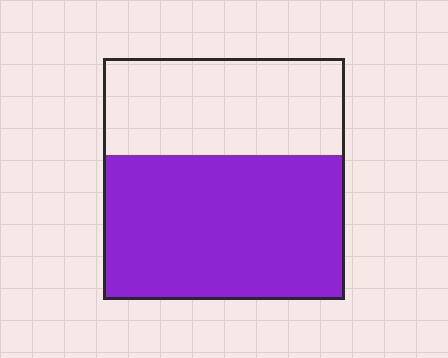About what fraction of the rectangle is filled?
About three fifths (3/5).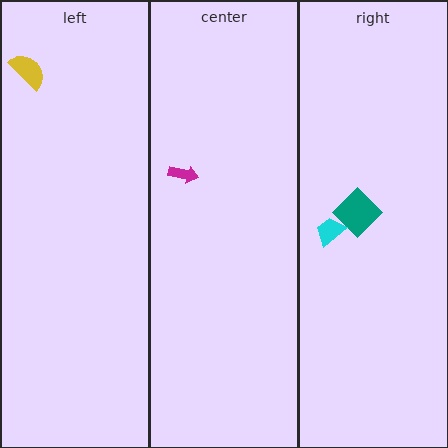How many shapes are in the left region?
1.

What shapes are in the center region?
The magenta arrow.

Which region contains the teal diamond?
The right region.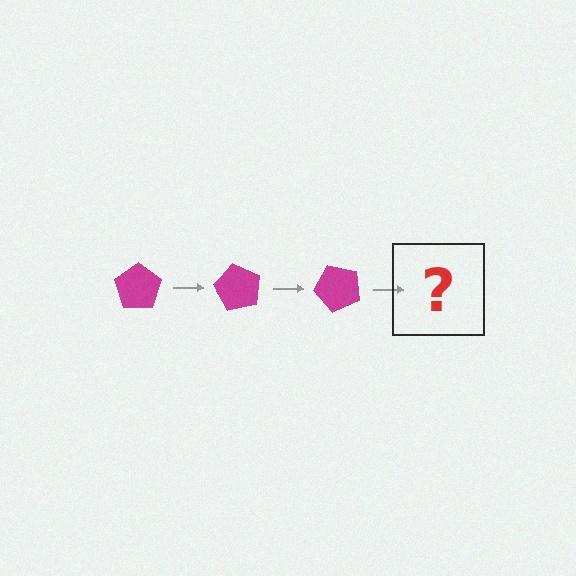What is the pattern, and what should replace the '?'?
The pattern is that the pentagon rotates 60 degrees each step. The '?' should be a magenta pentagon rotated 180 degrees.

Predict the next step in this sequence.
The next step is a magenta pentagon rotated 180 degrees.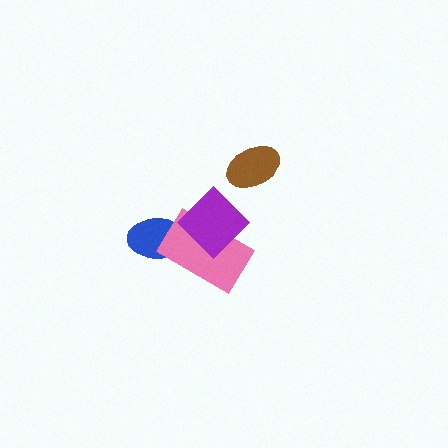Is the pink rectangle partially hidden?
Yes, it is partially covered by another shape.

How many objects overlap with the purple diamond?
2 objects overlap with the purple diamond.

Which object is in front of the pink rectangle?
The purple diamond is in front of the pink rectangle.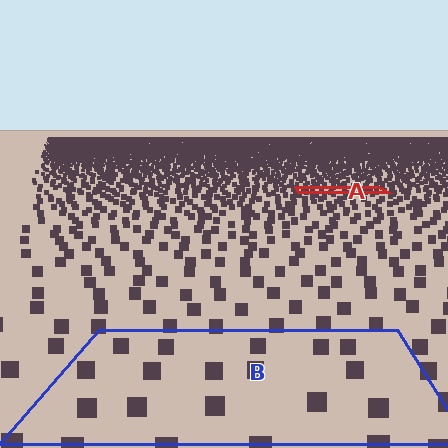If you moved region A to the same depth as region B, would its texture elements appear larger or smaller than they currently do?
They would appear larger. At a closer depth, the same texture elements are projected at a bigger on-screen size.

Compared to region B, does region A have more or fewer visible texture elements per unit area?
Region A has more texture elements per unit area — they are packed more densely because it is farther away.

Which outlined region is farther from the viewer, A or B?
Region A is farther from the viewer — the texture elements inside it appear smaller and more densely packed.